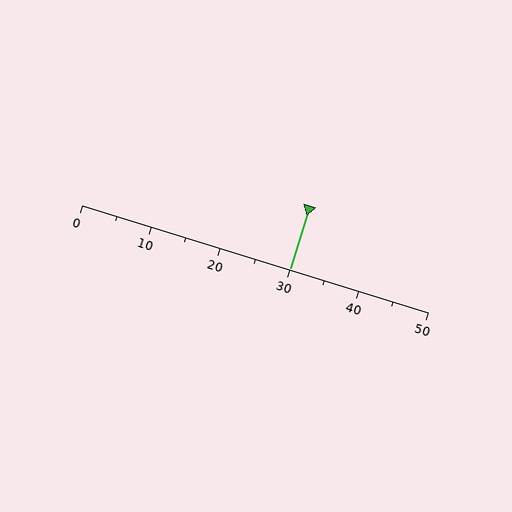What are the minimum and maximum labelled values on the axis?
The axis runs from 0 to 50.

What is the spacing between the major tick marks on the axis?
The major ticks are spaced 10 apart.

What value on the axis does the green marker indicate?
The marker indicates approximately 30.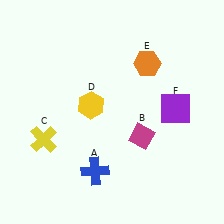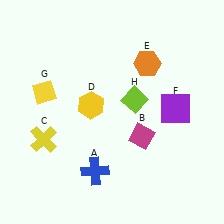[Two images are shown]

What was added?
A yellow diamond (G), a lime diamond (H) were added in Image 2.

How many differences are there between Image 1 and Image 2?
There are 2 differences between the two images.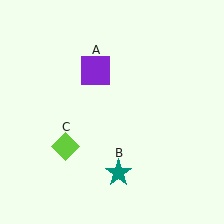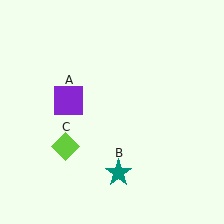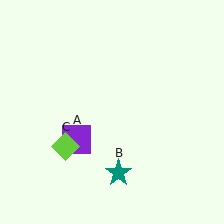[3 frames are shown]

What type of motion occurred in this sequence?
The purple square (object A) rotated counterclockwise around the center of the scene.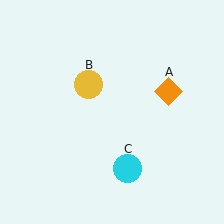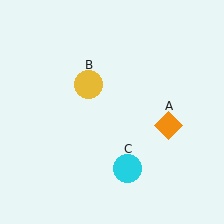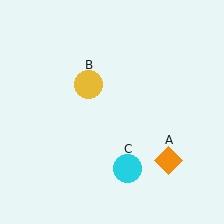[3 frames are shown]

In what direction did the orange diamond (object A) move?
The orange diamond (object A) moved down.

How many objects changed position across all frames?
1 object changed position: orange diamond (object A).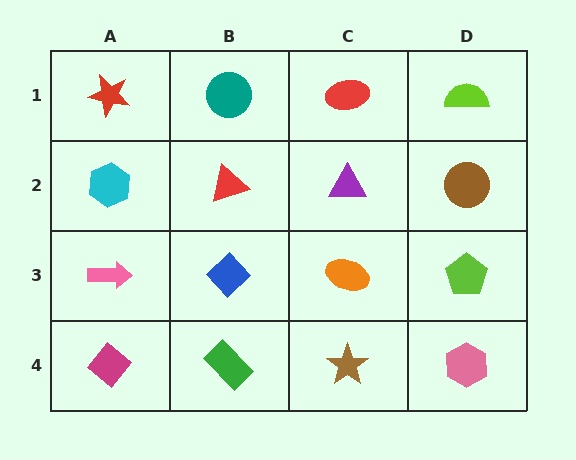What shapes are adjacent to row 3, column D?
A brown circle (row 2, column D), a pink hexagon (row 4, column D), an orange ellipse (row 3, column C).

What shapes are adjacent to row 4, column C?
An orange ellipse (row 3, column C), a green rectangle (row 4, column B), a pink hexagon (row 4, column D).